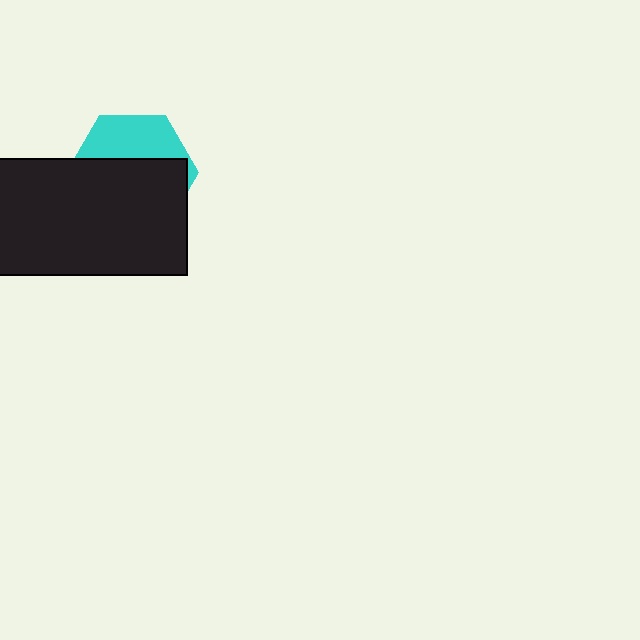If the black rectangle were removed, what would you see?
You would see the complete cyan hexagon.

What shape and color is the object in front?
The object in front is a black rectangle.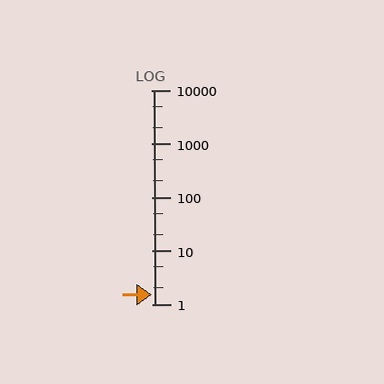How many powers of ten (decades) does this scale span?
The scale spans 4 decades, from 1 to 10000.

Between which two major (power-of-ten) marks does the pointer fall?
The pointer is between 1 and 10.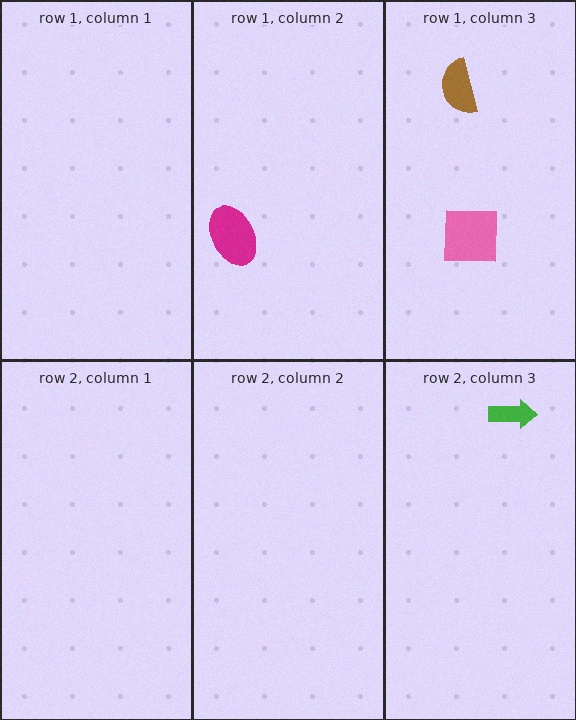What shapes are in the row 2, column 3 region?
The green arrow.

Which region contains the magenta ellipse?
The row 1, column 2 region.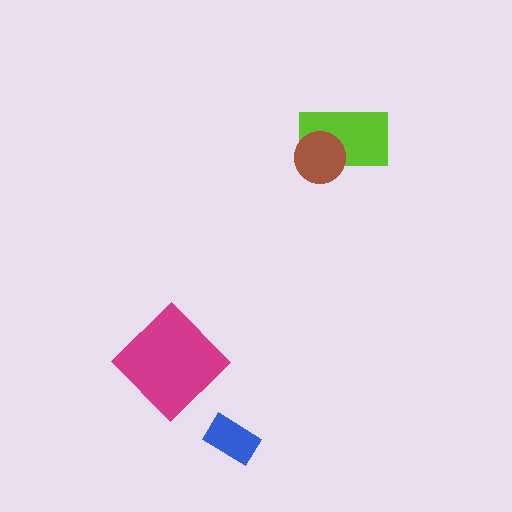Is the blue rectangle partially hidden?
No, no other shape covers it.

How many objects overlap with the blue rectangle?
0 objects overlap with the blue rectangle.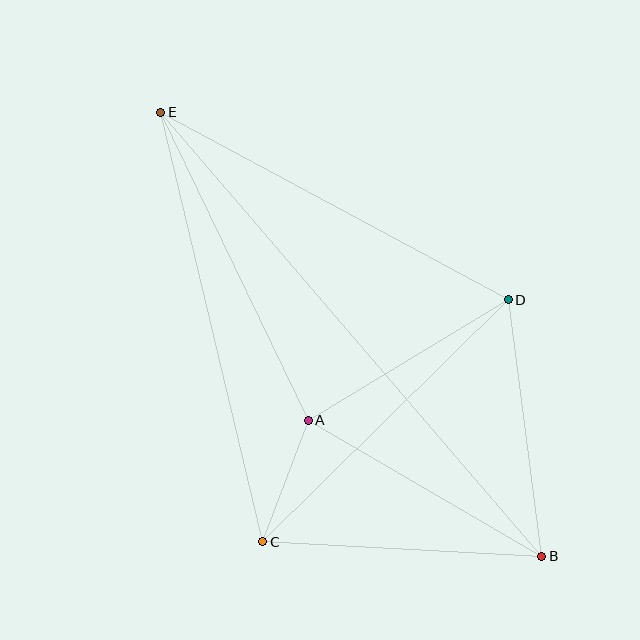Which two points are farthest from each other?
Points B and E are farthest from each other.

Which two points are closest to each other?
Points A and C are closest to each other.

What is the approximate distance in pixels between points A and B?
The distance between A and B is approximately 270 pixels.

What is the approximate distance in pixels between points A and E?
The distance between A and E is approximately 342 pixels.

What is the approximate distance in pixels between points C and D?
The distance between C and D is approximately 345 pixels.